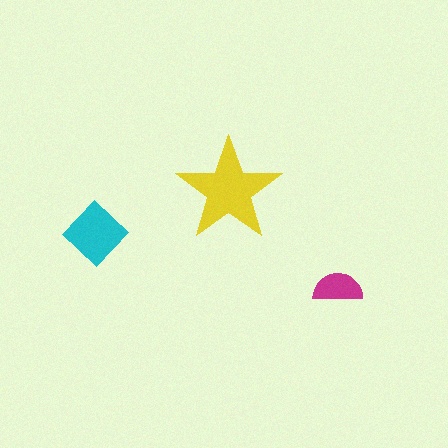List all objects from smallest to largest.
The magenta semicircle, the cyan diamond, the yellow star.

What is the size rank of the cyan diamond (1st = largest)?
2nd.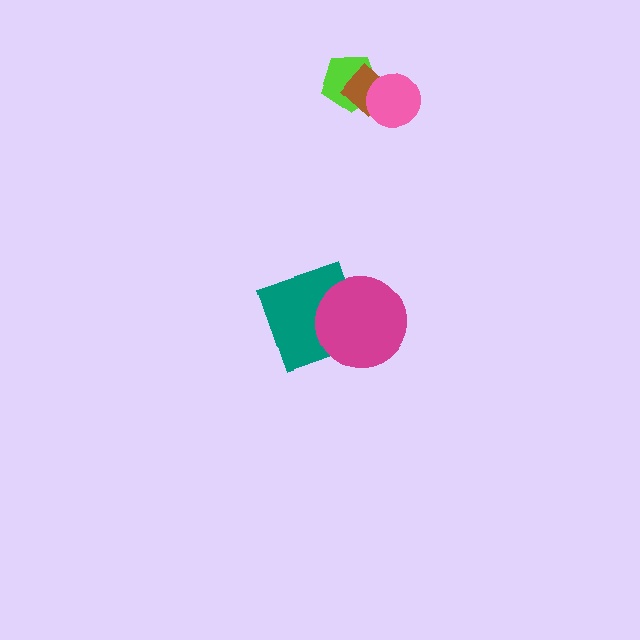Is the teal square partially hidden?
Yes, it is partially covered by another shape.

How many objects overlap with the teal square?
1 object overlaps with the teal square.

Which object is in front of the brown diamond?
The pink circle is in front of the brown diamond.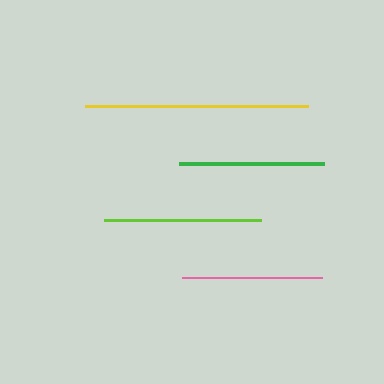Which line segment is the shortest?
The pink line is the shortest at approximately 140 pixels.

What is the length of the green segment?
The green segment is approximately 145 pixels long.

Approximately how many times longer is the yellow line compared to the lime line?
The yellow line is approximately 1.4 times the length of the lime line.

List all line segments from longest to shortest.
From longest to shortest: yellow, lime, green, pink.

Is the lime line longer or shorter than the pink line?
The lime line is longer than the pink line.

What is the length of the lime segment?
The lime segment is approximately 157 pixels long.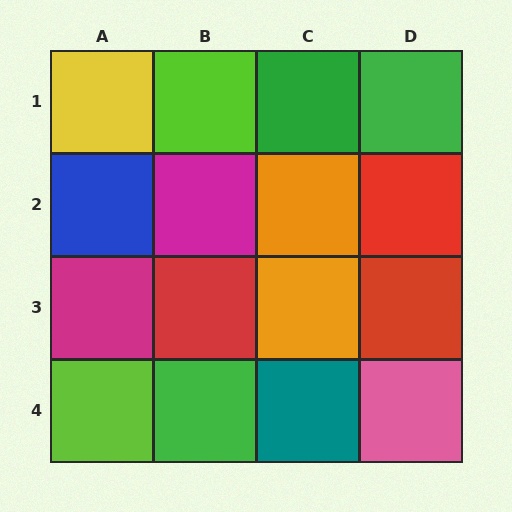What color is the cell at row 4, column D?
Pink.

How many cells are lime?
2 cells are lime.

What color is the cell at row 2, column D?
Red.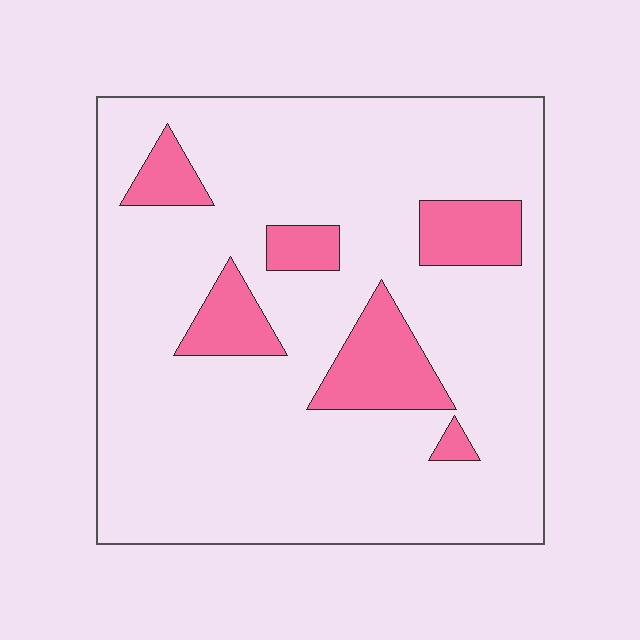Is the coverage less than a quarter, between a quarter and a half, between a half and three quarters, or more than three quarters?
Less than a quarter.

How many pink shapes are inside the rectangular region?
6.